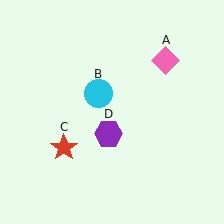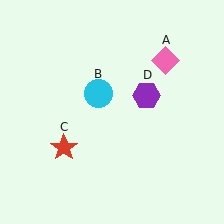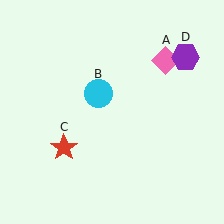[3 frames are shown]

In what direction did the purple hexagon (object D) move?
The purple hexagon (object D) moved up and to the right.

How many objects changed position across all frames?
1 object changed position: purple hexagon (object D).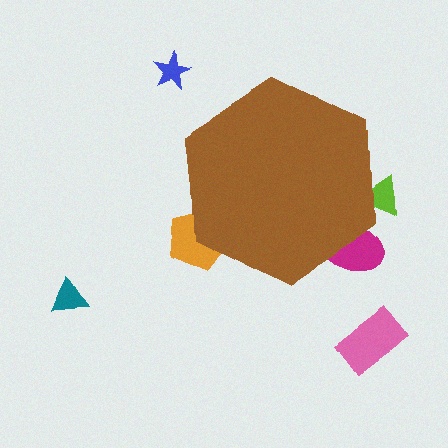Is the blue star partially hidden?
No, the blue star is fully visible.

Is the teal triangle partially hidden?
No, the teal triangle is fully visible.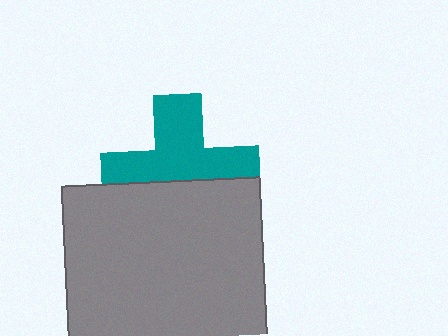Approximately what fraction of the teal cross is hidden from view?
Roughly 43% of the teal cross is hidden behind the gray square.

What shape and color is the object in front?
The object in front is a gray square.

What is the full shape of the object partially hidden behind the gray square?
The partially hidden object is a teal cross.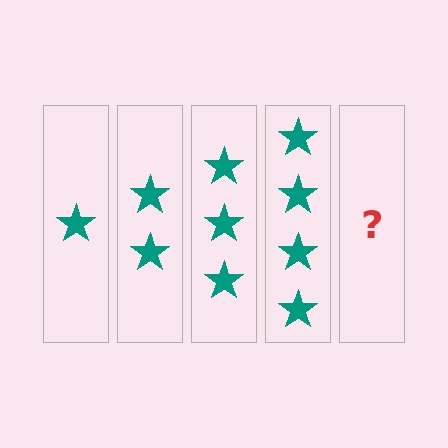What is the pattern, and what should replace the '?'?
The pattern is that each step adds one more star. The '?' should be 5 stars.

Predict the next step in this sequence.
The next step is 5 stars.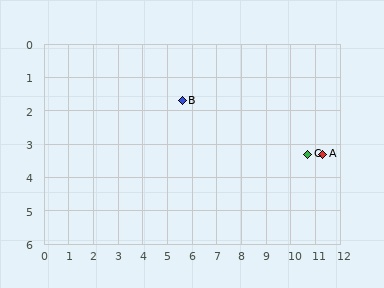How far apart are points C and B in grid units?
Points C and B are about 5.3 grid units apart.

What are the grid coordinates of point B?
Point B is at approximately (5.6, 1.7).